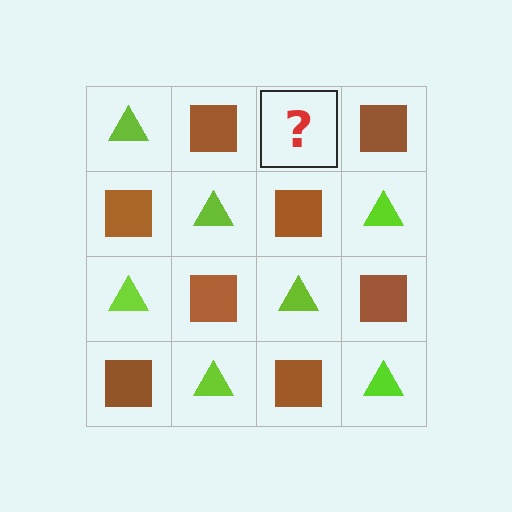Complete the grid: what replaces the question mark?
The question mark should be replaced with a lime triangle.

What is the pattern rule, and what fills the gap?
The rule is that it alternates lime triangle and brown square in a checkerboard pattern. The gap should be filled with a lime triangle.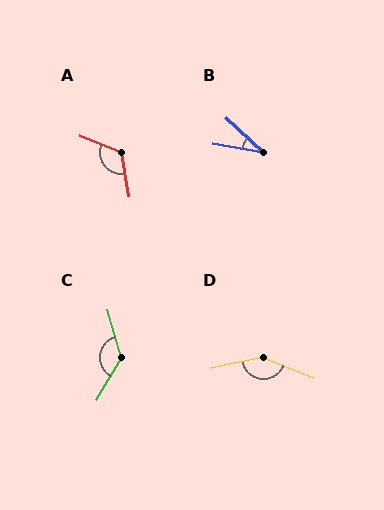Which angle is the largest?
D, at approximately 146 degrees.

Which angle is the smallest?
B, at approximately 32 degrees.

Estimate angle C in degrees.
Approximately 134 degrees.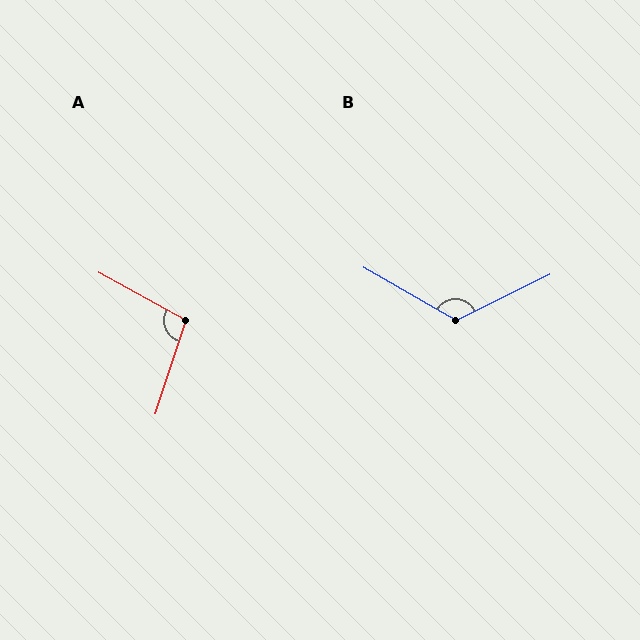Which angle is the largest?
B, at approximately 124 degrees.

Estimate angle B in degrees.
Approximately 124 degrees.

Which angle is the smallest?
A, at approximately 101 degrees.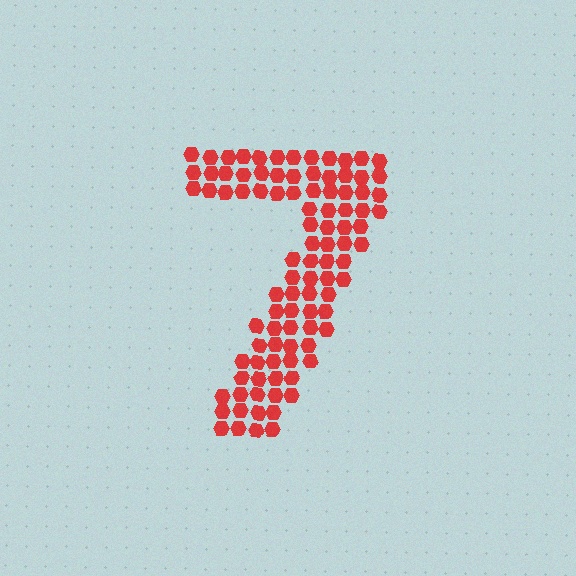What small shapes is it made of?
It is made of small hexagons.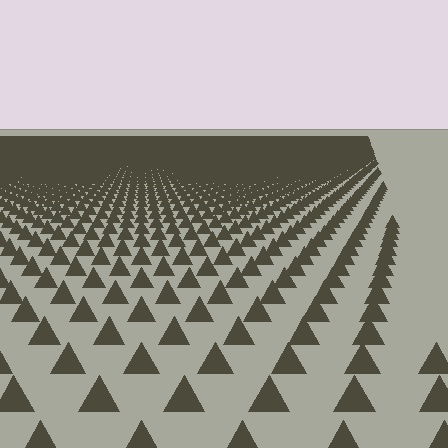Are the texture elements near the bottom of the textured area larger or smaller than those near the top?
Larger. Near the bottom, elements are closer to the viewer and appear at a bigger on-screen size.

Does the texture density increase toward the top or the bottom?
Density increases toward the top.